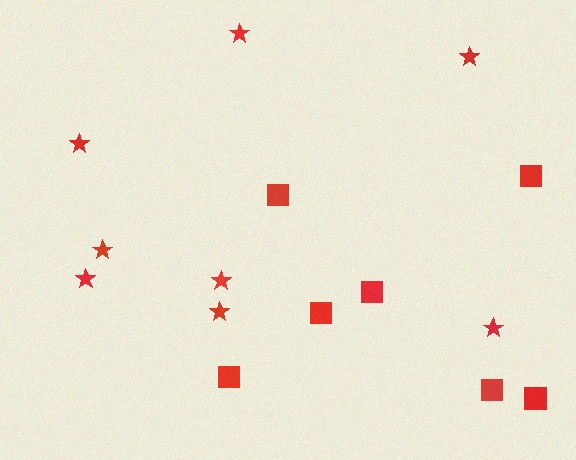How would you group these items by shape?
There are 2 groups: one group of squares (7) and one group of stars (8).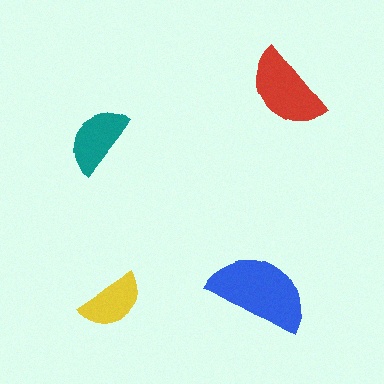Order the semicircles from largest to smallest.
the blue one, the red one, the teal one, the yellow one.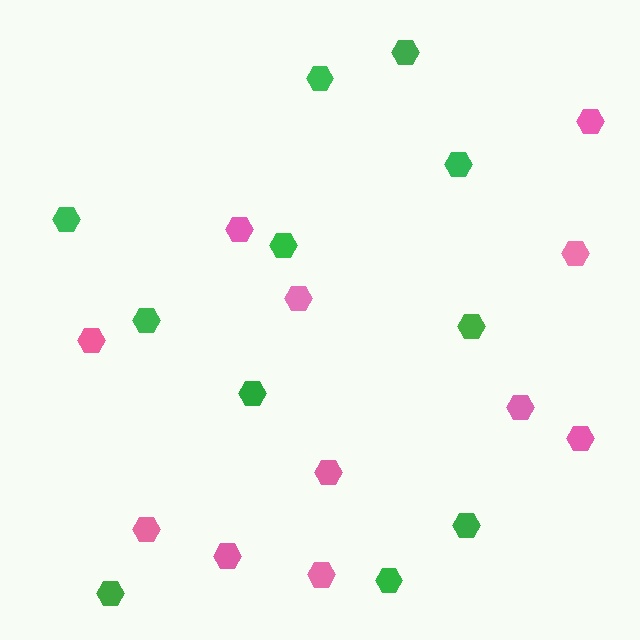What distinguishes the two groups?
There are 2 groups: one group of pink hexagons (11) and one group of green hexagons (11).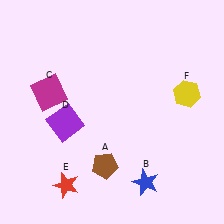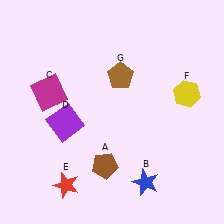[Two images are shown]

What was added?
A brown pentagon (G) was added in Image 2.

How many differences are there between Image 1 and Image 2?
There is 1 difference between the two images.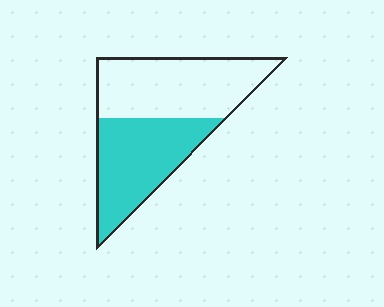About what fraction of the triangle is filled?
About one half (1/2).